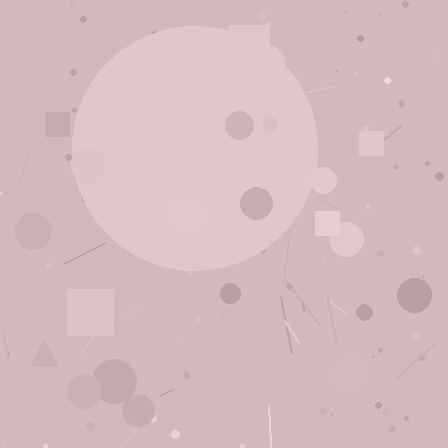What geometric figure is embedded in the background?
A circle is embedded in the background.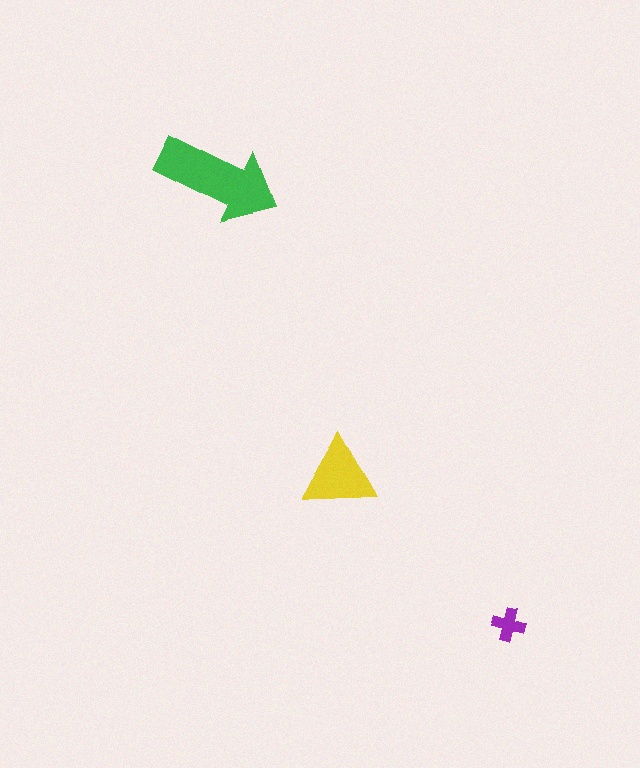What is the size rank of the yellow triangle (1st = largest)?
2nd.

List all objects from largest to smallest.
The green arrow, the yellow triangle, the purple cross.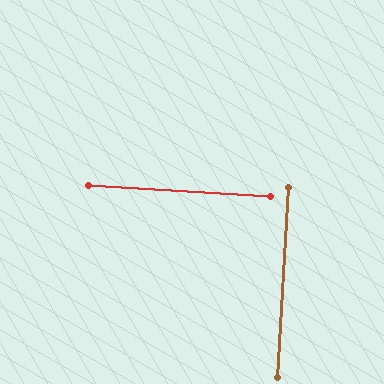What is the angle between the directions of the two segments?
Approximately 90 degrees.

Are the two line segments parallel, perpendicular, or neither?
Perpendicular — they meet at approximately 90°.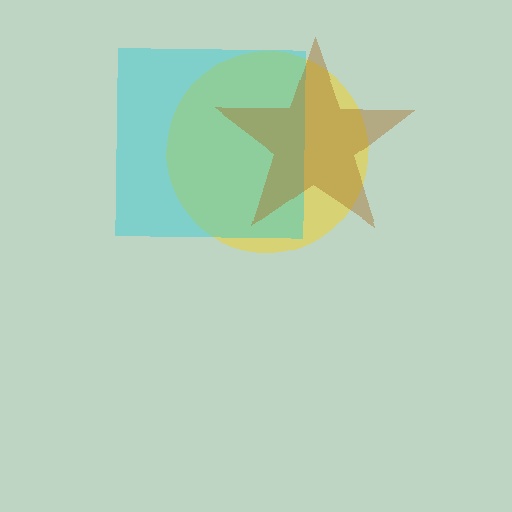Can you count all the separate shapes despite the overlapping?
Yes, there are 3 separate shapes.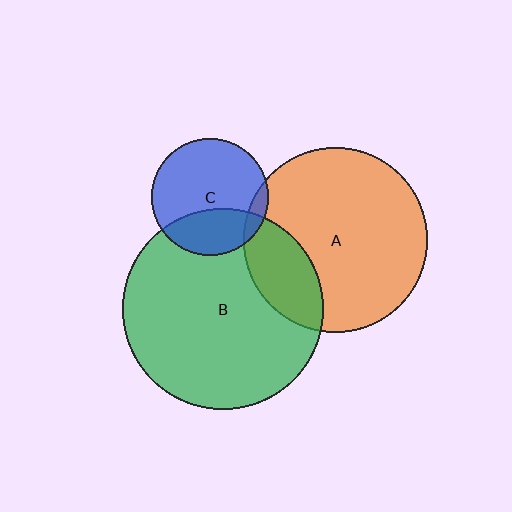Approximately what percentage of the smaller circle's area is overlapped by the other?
Approximately 20%.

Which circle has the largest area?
Circle B (green).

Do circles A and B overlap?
Yes.